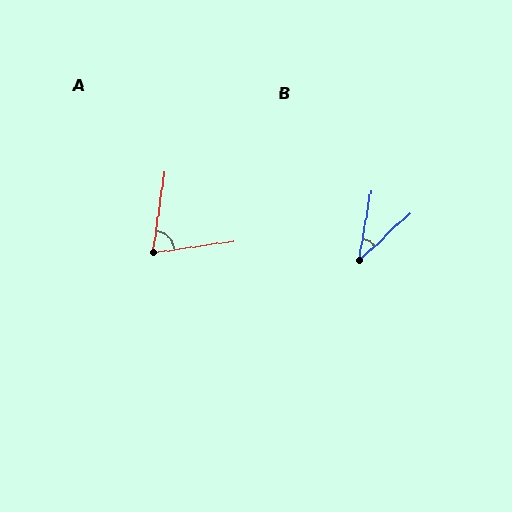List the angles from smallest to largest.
B (36°), A (73°).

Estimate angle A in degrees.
Approximately 73 degrees.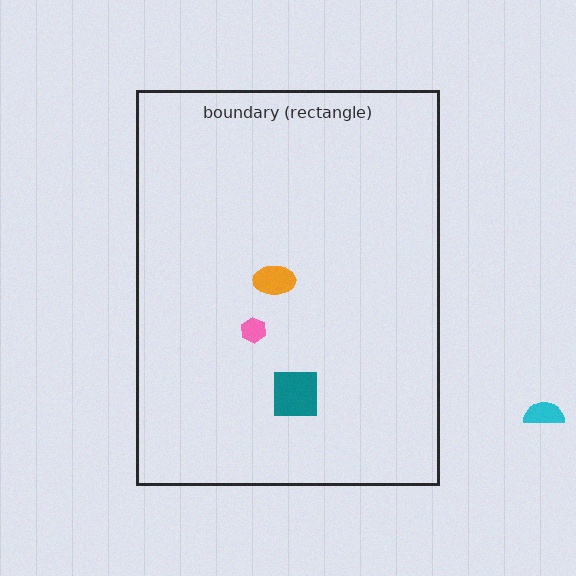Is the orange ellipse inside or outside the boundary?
Inside.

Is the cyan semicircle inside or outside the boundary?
Outside.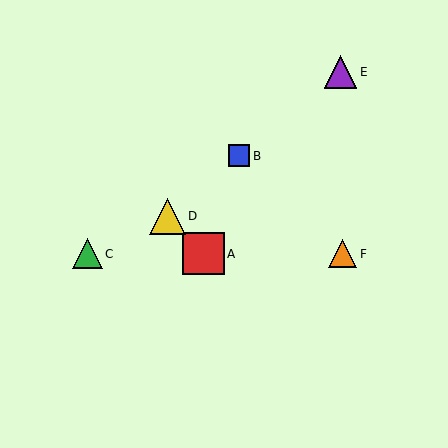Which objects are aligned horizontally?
Objects A, C, F are aligned horizontally.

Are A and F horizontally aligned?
Yes, both are at y≈254.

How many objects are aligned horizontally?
3 objects (A, C, F) are aligned horizontally.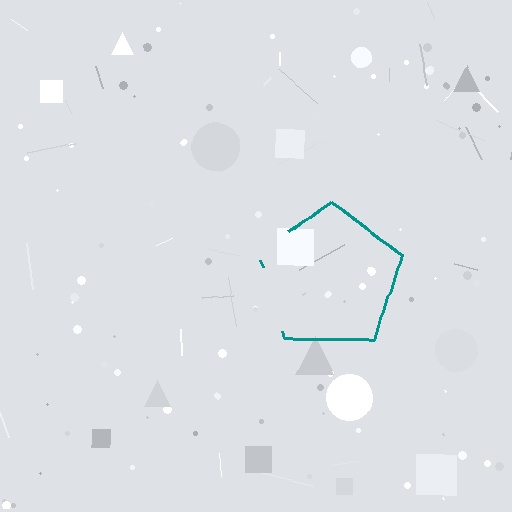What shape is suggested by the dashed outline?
The dashed outline suggests a pentagon.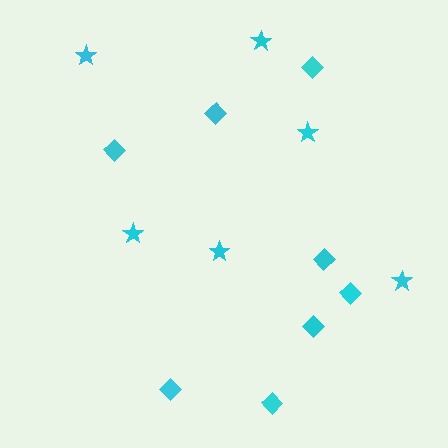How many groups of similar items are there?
There are 2 groups: one group of diamonds (8) and one group of stars (6).